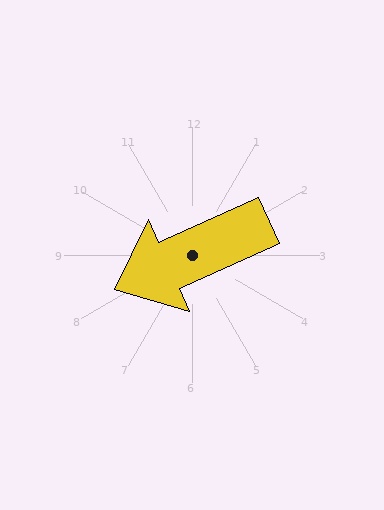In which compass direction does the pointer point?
Southwest.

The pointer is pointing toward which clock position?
Roughly 8 o'clock.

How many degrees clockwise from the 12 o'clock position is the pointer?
Approximately 246 degrees.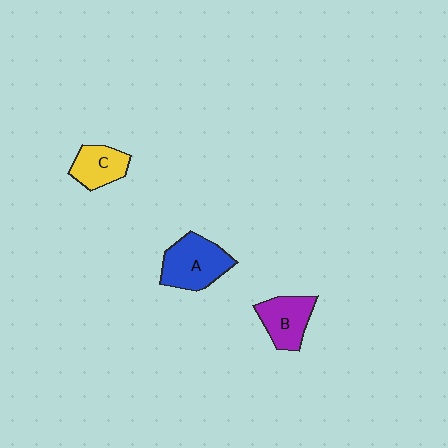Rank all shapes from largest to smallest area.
From largest to smallest: A (blue), B (purple), C (yellow).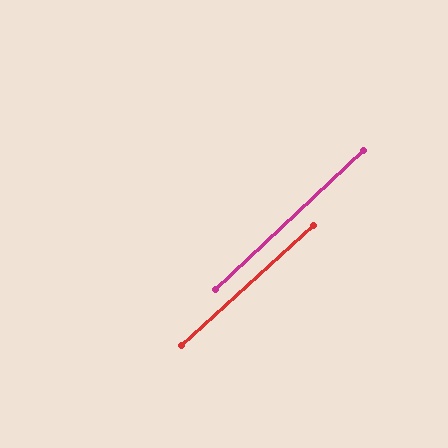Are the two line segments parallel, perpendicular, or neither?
Parallel — their directions differ by only 0.8°.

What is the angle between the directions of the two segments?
Approximately 1 degree.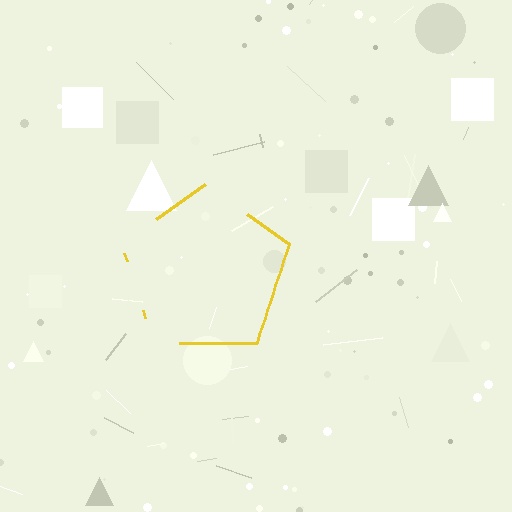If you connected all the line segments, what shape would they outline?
They would outline a pentagon.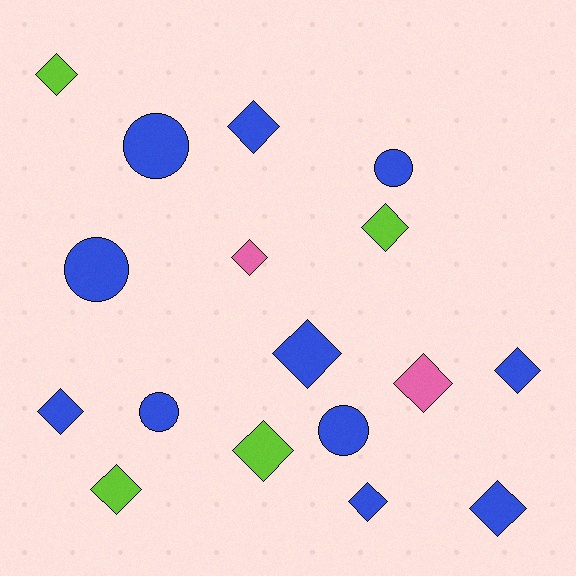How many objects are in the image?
There are 17 objects.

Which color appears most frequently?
Blue, with 11 objects.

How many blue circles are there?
There are 5 blue circles.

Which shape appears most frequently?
Diamond, with 12 objects.